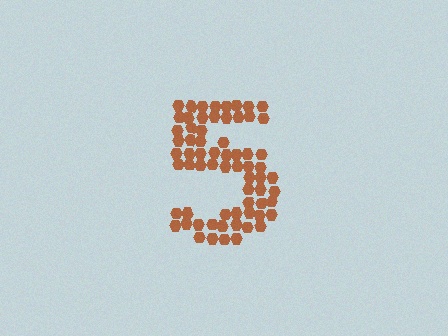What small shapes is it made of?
It is made of small hexagons.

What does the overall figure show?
The overall figure shows the digit 5.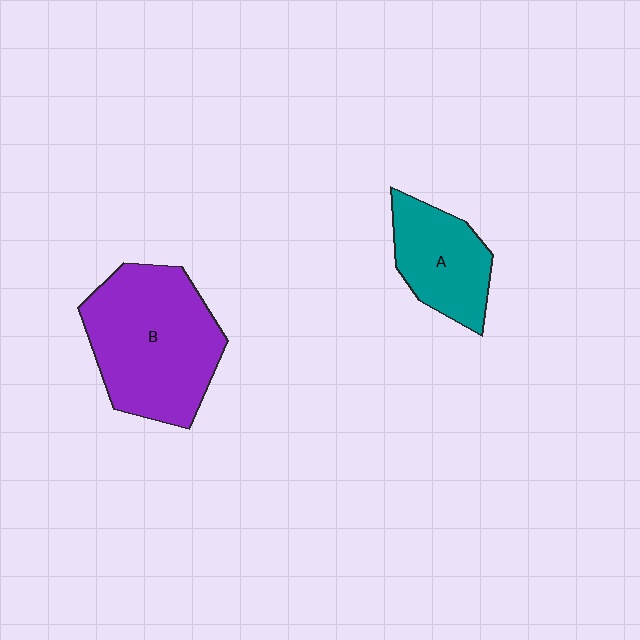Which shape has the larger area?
Shape B (purple).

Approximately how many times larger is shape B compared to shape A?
Approximately 1.8 times.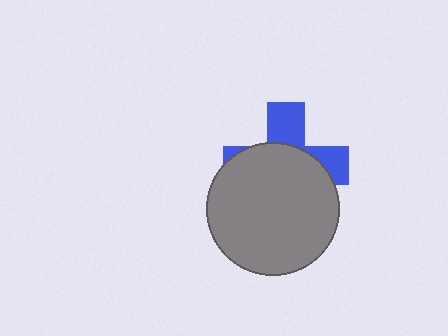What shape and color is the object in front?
The object in front is a gray circle.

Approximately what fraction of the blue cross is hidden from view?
Roughly 65% of the blue cross is hidden behind the gray circle.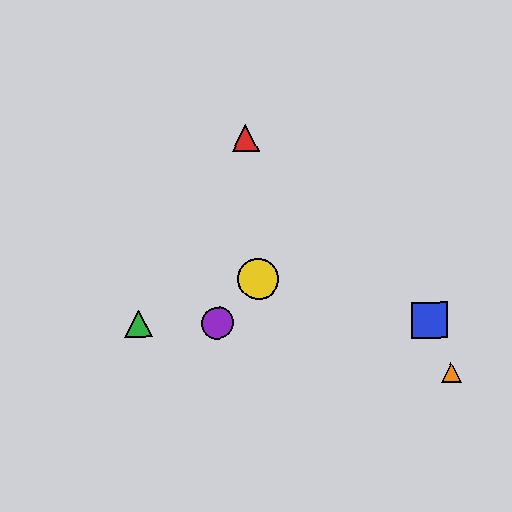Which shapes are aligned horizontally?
The blue square, the green triangle, the purple circle are aligned horizontally.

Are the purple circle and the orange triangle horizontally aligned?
No, the purple circle is at y≈323 and the orange triangle is at y≈373.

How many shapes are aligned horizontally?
3 shapes (the blue square, the green triangle, the purple circle) are aligned horizontally.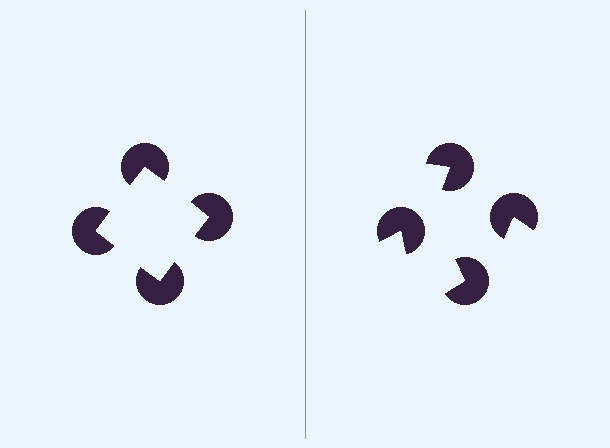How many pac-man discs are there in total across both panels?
8 — 4 on each side.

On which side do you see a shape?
An illusory square appears on the left side. On the right side the wedge cuts are rotated, so no coherent shape forms.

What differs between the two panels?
The pac-man discs are positioned identically on both sides; only the wedge orientations differ. On the left they align to a square; on the right they are misaligned.